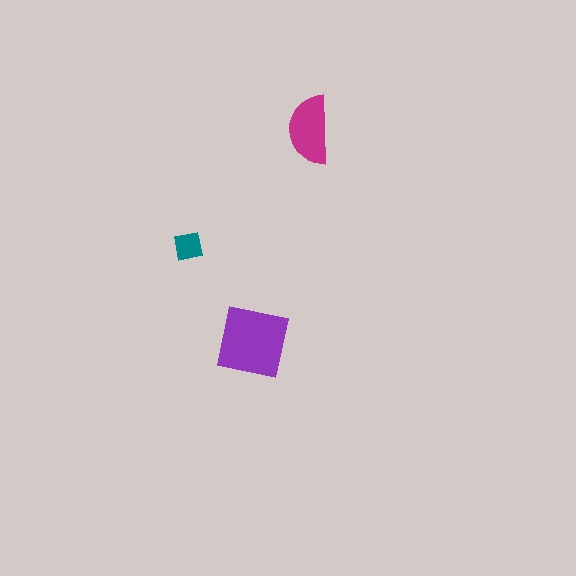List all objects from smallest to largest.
The teal square, the magenta semicircle, the purple square.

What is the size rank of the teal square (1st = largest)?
3rd.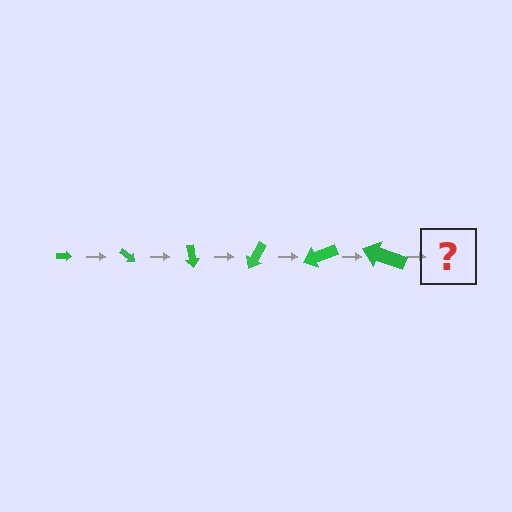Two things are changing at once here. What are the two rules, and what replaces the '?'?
The two rules are that the arrow grows larger each step and it rotates 40 degrees each step. The '?' should be an arrow, larger than the previous one and rotated 240 degrees from the start.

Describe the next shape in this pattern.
It should be an arrow, larger than the previous one and rotated 240 degrees from the start.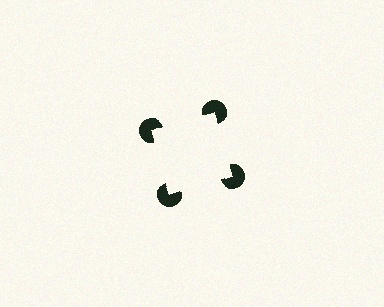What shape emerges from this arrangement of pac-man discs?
An illusory square — its edges are inferred from the aligned wedge cuts in the pac-man discs, not physically drawn.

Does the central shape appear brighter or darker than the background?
It typically appears slightly brighter than the background, even though no actual brightness change is drawn.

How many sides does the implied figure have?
4 sides.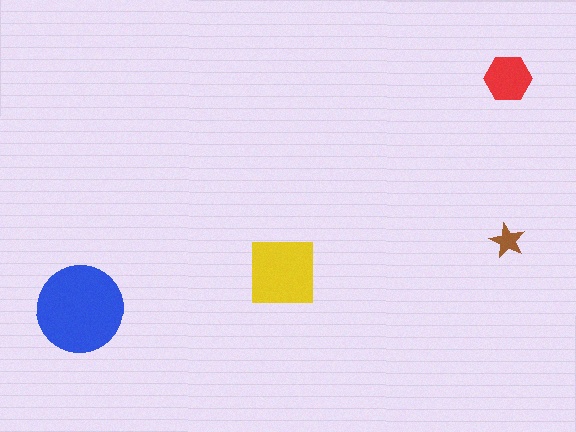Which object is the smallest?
The brown star.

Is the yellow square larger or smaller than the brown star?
Larger.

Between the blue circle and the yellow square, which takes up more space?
The blue circle.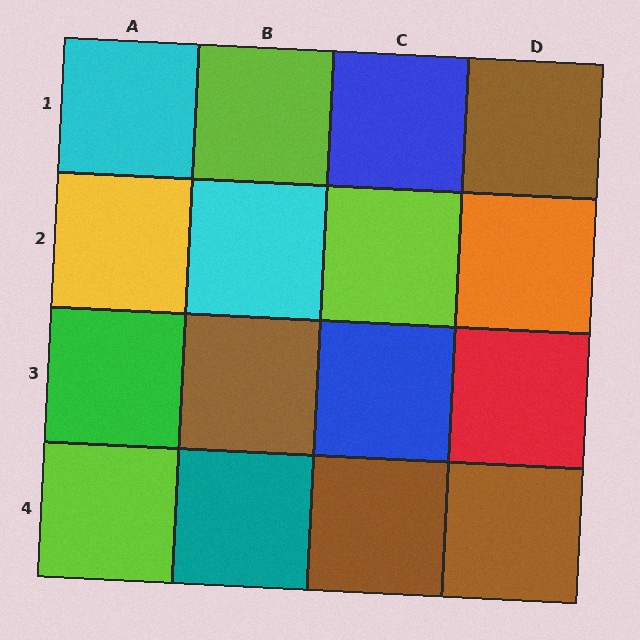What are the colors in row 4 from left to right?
Lime, teal, brown, brown.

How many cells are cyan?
2 cells are cyan.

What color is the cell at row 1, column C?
Blue.